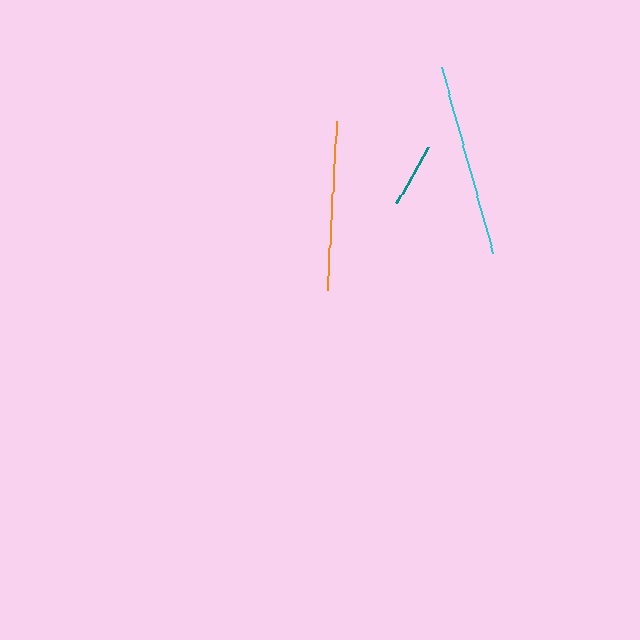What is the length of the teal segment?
The teal segment is approximately 65 pixels long.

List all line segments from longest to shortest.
From longest to shortest: cyan, orange, teal.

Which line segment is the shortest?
The teal line is the shortest at approximately 65 pixels.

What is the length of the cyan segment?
The cyan segment is approximately 194 pixels long.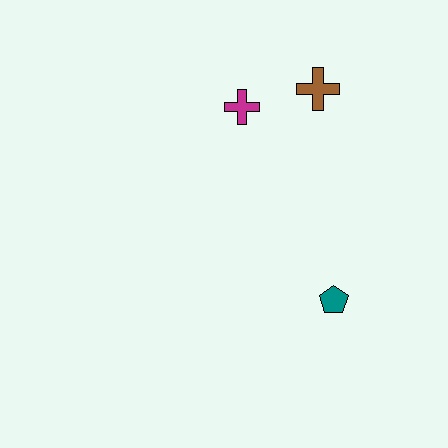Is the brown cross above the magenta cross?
Yes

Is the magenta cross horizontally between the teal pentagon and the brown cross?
No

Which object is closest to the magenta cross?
The brown cross is closest to the magenta cross.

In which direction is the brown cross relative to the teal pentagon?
The brown cross is above the teal pentagon.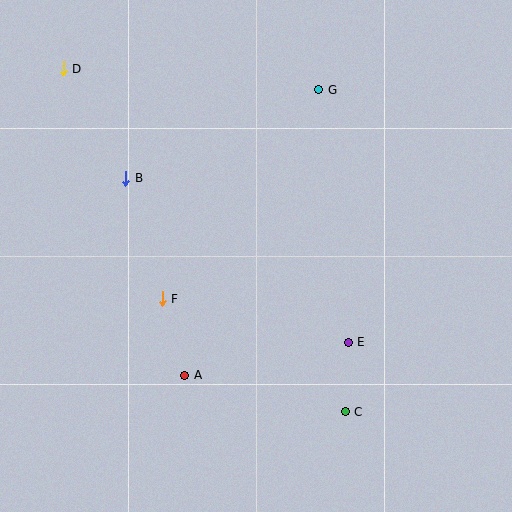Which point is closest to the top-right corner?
Point G is closest to the top-right corner.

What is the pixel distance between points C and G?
The distance between C and G is 323 pixels.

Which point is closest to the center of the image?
Point F at (162, 299) is closest to the center.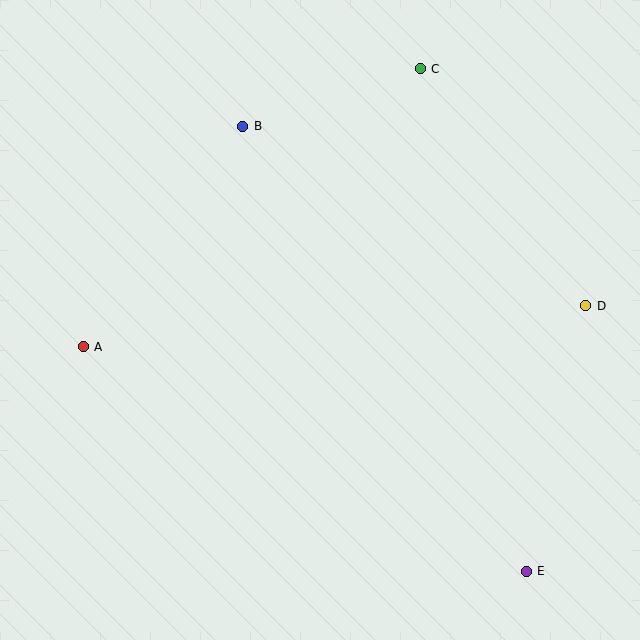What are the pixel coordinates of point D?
Point D is at (586, 306).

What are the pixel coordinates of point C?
Point C is at (420, 69).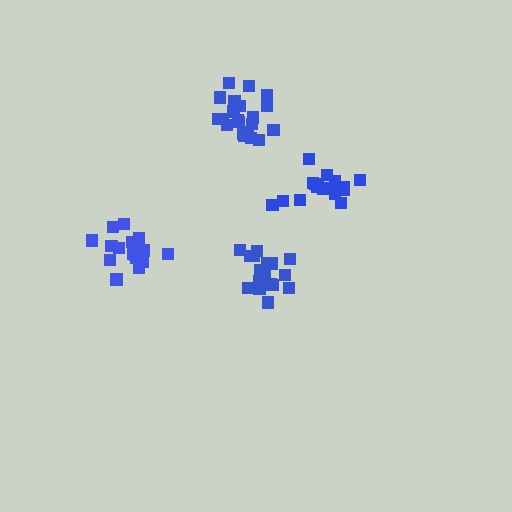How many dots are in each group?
Group 1: 17 dots, Group 2: 19 dots, Group 3: 21 dots, Group 4: 15 dots (72 total).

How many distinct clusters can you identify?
There are 4 distinct clusters.